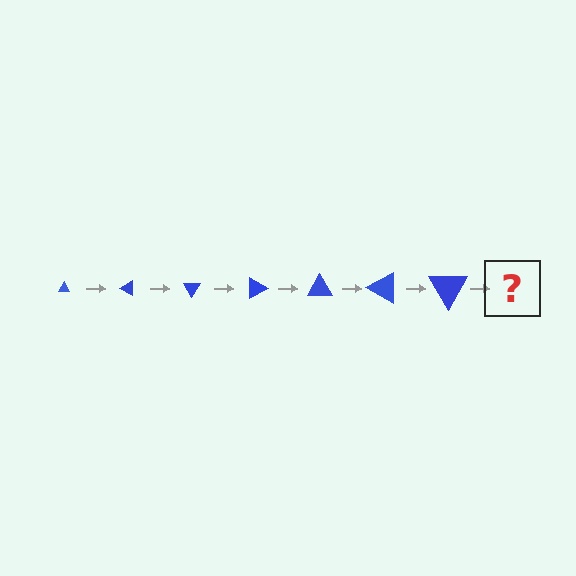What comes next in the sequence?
The next element should be a triangle, larger than the previous one and rotated 210 degrees from the start.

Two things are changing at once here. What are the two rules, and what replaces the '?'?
The two rules are that the triangle grows larger each step and it rotates 30 degrees each step. The '?' should be a triangle, larger than the previous one and rotated 210 degrees from the start.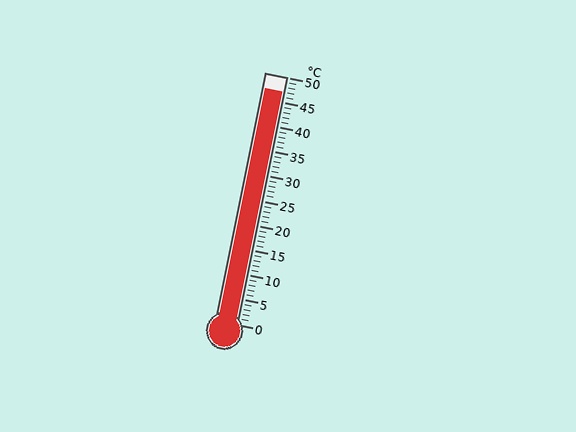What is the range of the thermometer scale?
The thermometer scale ranges from 0°C to 50°C.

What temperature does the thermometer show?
The thermometer shows approximately 47°C.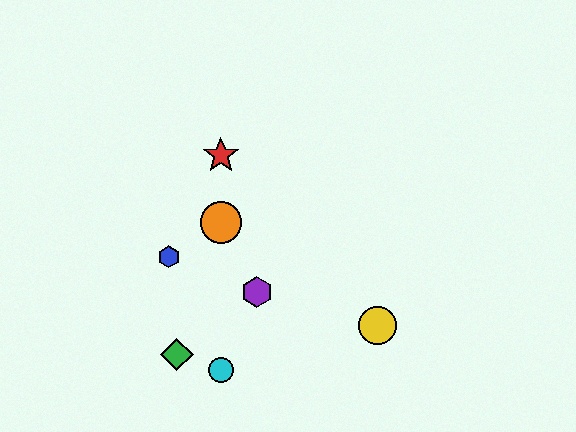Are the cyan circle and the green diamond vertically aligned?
No, the cyan circle is at x≈221 and the green diamond is at x≈177.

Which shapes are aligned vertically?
The red star, the orange circle, the cyan circle are aligned vertically.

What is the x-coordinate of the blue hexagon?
The blue hexagon is at x≈169.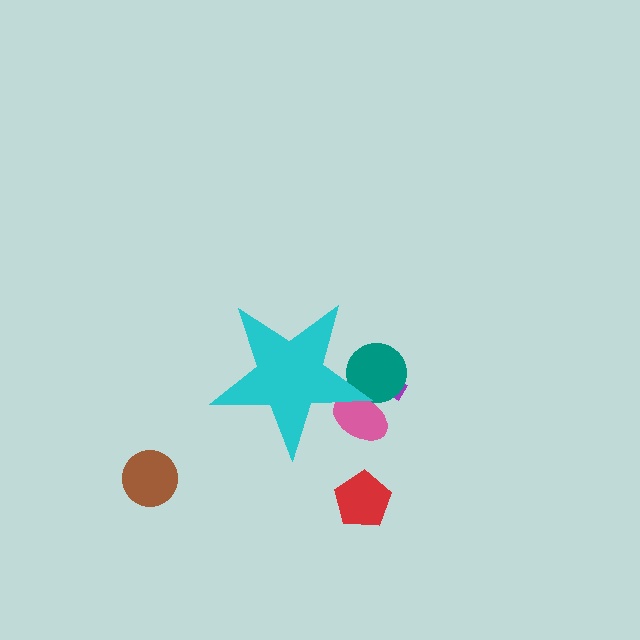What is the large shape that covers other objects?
A cyan star.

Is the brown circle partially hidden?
No, the brown circle is fully visible.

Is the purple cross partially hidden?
Yes, the purple cross is partially hidden behind the cyan star.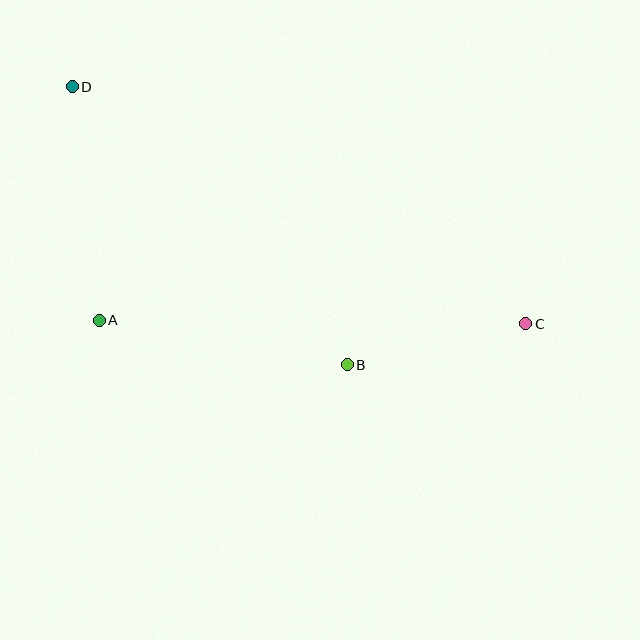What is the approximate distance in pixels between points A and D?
The distance between A and D is approximately 235 pixels.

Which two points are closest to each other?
Points B and C are closest to each other.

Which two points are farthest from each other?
Points C and D are farthest from each other.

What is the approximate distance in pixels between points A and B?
The distance between A and B is approximately 252 pixels.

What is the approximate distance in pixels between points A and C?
The distance between A and C is approximately 427 pixels.